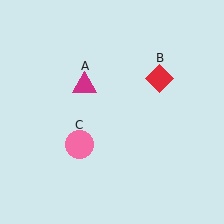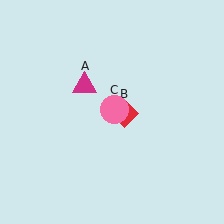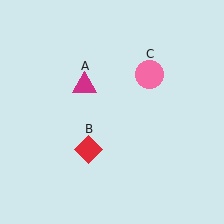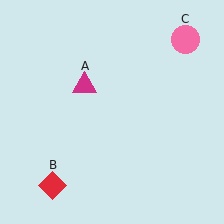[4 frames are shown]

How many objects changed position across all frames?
2 objects changed position: red diamond (object B), pink circle (object C).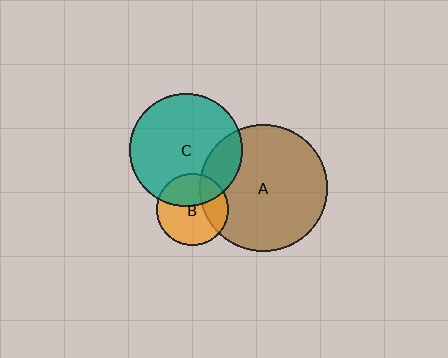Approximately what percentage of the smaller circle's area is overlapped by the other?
Approximately 25%.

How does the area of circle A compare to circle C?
Approximately 1.3 times.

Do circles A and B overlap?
Yes.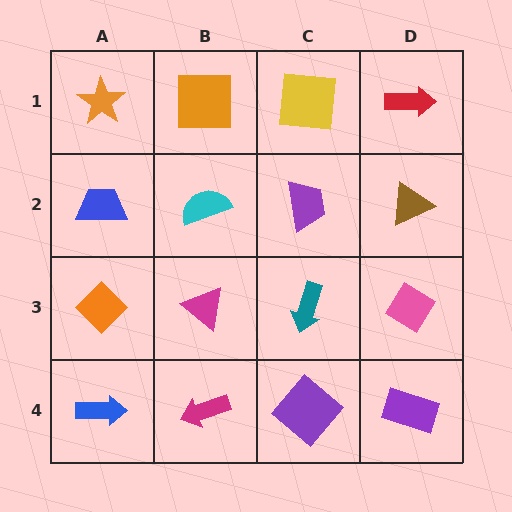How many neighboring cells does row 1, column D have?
2.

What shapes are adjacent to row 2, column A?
An orange star (row 1, column A), an orange diamond (row 3, column A), a cyan semicircle (row 2, column B).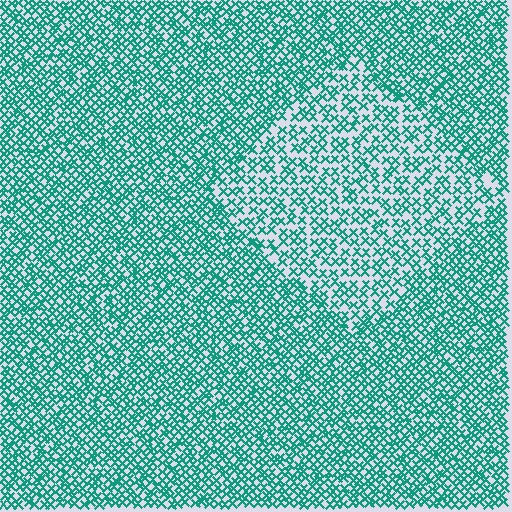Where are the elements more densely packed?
The elements are more densely packed outside the diamond boundary.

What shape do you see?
I see a diamond.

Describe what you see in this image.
The image contains small teal elements arranged at two different densities. A diamond-shaped region is visible where the elements are less densely packed than the surrounding area.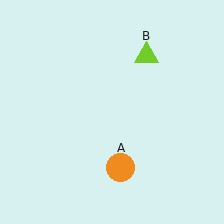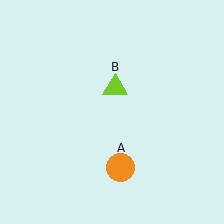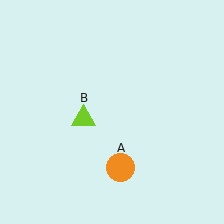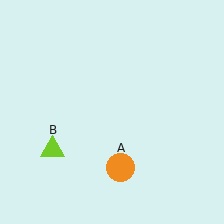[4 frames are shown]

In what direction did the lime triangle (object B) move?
The lime triangle (object B) moved down and to the left.